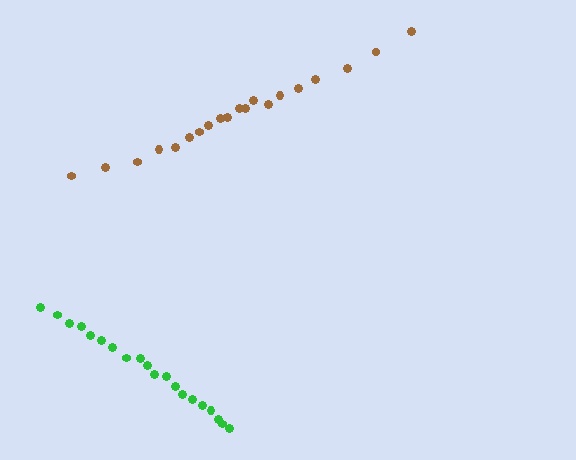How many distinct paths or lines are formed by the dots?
There are 2 distinct paths.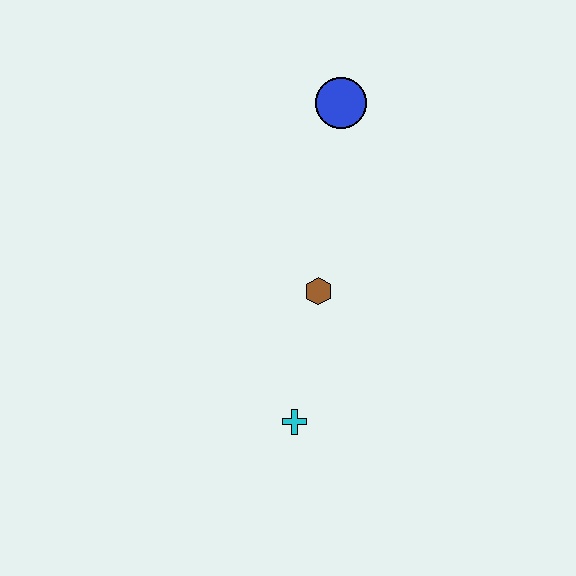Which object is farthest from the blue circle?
The cyan cross is farthest from the blue circle.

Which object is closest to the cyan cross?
The brown hexagon is closest to the cyan cross.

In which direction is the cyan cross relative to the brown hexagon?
The cyan cross is below the brown hexagon.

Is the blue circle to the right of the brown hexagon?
Yes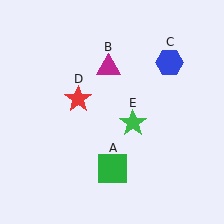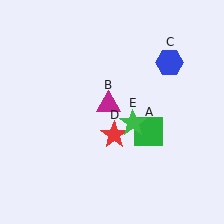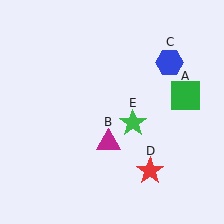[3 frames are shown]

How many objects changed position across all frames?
3 objects changed position: green square (object A), magenta triangle (object B), red star (object D).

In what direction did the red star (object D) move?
The red star (object D) moved down and to the right.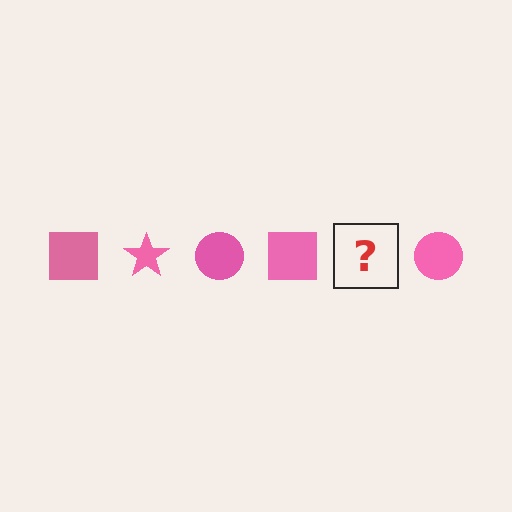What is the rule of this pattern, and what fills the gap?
The rule is that the pattern cycles through square, star, circle shapes in pink. The gap should be filled with a pink star.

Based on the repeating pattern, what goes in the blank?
The blank should be a pink star.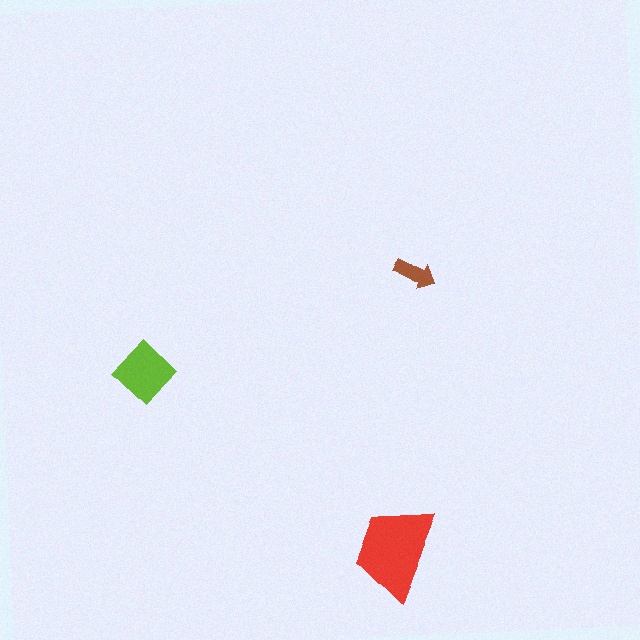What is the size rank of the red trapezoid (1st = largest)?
1st.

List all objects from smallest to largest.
The brown arrow, the lime diamond, the red trapezoid.